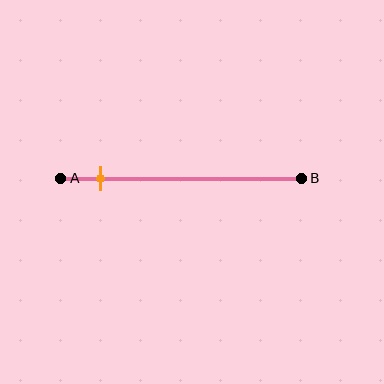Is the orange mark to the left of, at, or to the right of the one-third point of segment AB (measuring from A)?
The orange mark is to the left of the one-third point of segment AB.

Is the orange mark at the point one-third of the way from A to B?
No, the mark is at about 15% from A, not at the 33% one-third point.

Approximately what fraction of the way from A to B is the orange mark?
The orange mark is approximately 15% of the way from A to B.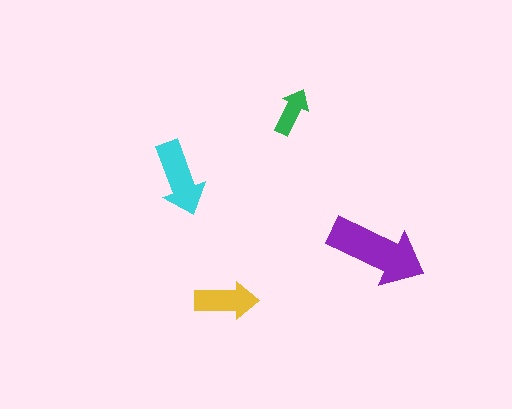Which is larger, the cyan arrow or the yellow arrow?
The cyan one.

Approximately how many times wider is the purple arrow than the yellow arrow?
About 1.5 times wider.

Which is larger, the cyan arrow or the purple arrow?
The purple one.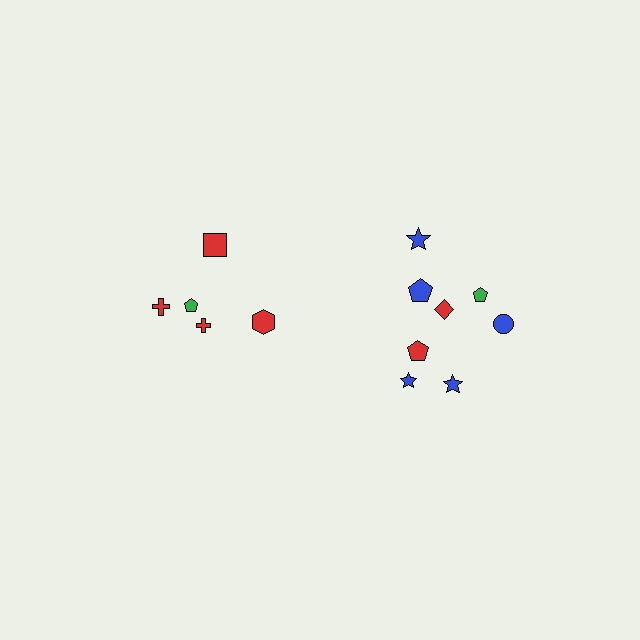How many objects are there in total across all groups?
There are 13 objects.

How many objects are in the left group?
There are 5 objects.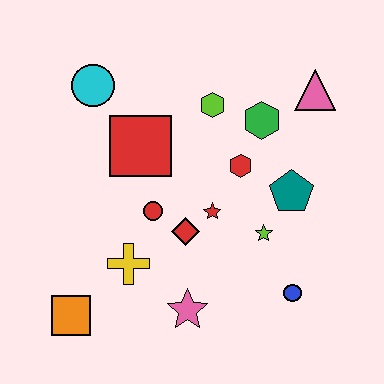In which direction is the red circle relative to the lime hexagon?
The red circle is below the lime hexagon.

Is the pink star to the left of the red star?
Yes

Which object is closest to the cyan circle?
The red square is closest to the cyan circle.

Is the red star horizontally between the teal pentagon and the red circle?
Yes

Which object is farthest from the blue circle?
The cyan circle is farthest from the blue circle.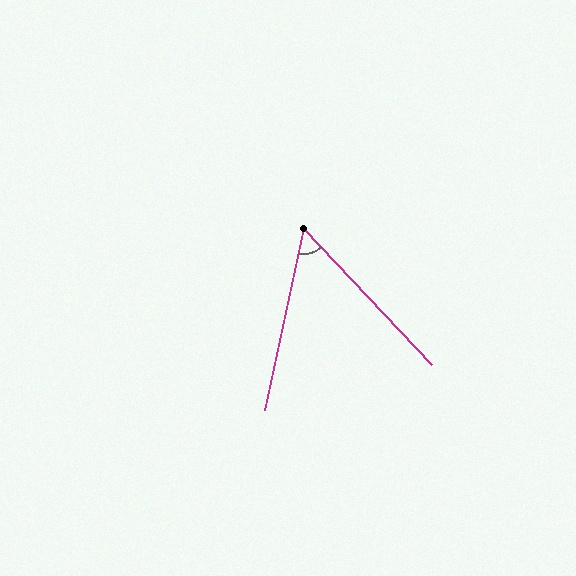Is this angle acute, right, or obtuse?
It is acute.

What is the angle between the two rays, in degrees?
Approximately 56 degrees.